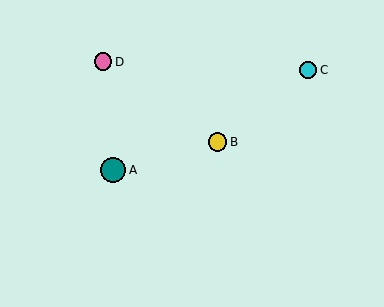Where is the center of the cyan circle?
The center of the cyan circle is at (308, 70).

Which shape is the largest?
The teal circle (labeled A) is the largest.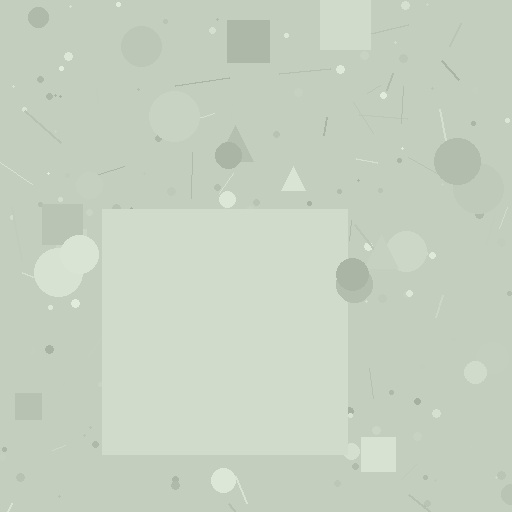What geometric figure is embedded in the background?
A square is embedded in the background.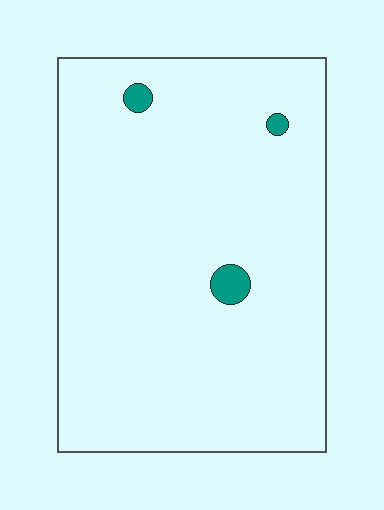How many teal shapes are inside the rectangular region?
3.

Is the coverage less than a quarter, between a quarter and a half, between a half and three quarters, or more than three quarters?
Less than a quarter.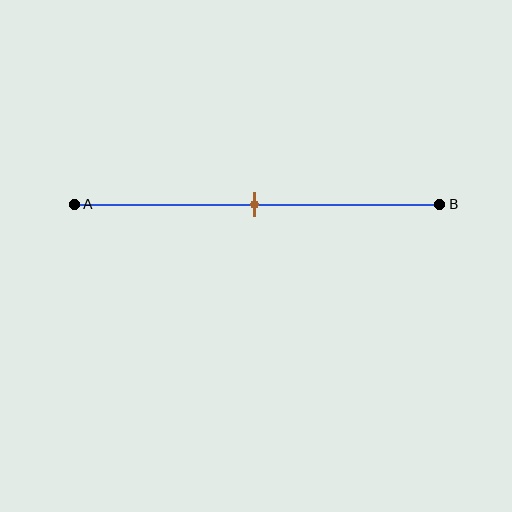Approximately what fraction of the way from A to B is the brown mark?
The brown mark is approximately 50% of the way from A to B.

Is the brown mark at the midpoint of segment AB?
Yes, the mark is approximately at the midpoint.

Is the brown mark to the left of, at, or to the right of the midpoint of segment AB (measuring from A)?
The brown mark is approximately at the midpoint of segment AB.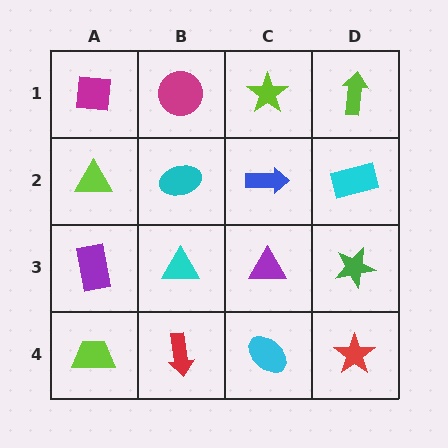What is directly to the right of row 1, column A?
A magenta circle.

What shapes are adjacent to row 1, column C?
A blue arrow (row 2, column C), a magenta circle (row 1, column B), a lime arrow (row 1, column D).